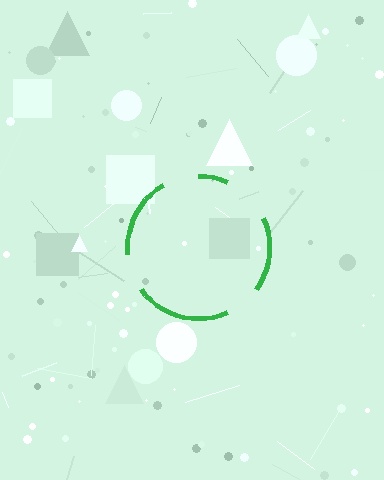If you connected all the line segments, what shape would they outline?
They would outline a circle.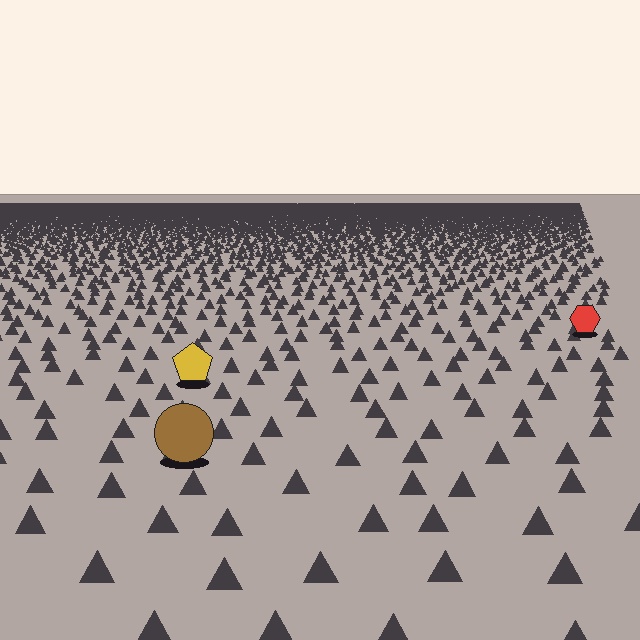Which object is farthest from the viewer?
The red hexagon is farthest from the viewer. It appears smaller and the ground texture around it is denser.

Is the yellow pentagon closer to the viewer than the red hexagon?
Yes. The yellow pentagon is closer — you can tell from the texture gradient: the ground texture is coarser near it.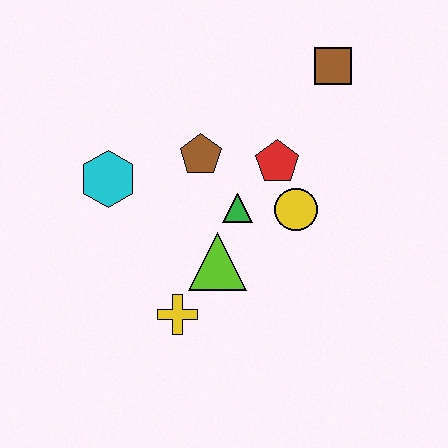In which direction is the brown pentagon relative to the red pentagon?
The brown pentagon is to the left of the red pentagon.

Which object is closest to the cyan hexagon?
The brown pentagon is closest to the cyan hexagon.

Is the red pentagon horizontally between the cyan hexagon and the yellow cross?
No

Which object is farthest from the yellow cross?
The brown square is farthest from the yellow cross.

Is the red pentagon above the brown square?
No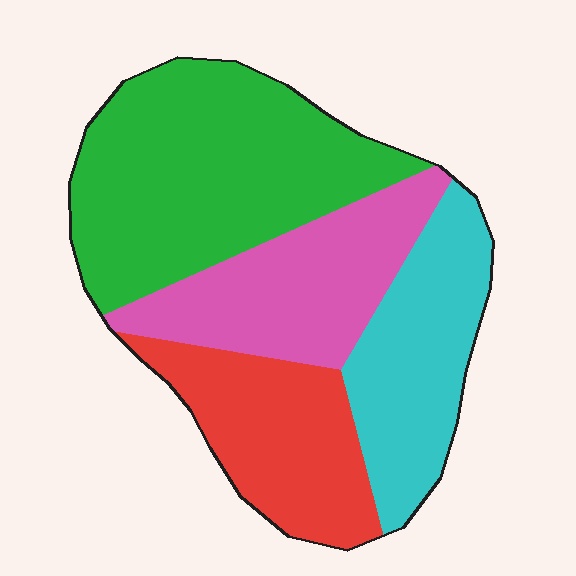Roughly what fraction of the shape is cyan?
Cyan covers 21% of the shape.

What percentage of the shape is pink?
Pink takes up about one fifth (1/5) of the shape.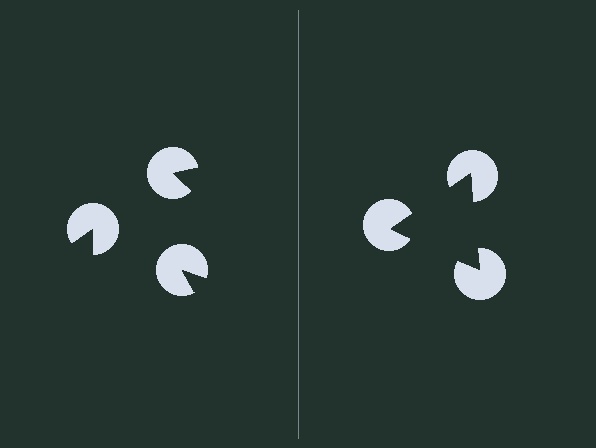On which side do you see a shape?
An illusory triangle appears on the right side. On the left side the wedge cuts are rotated, so no coherent shape forms.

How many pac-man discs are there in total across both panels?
6 — 3 on each side.